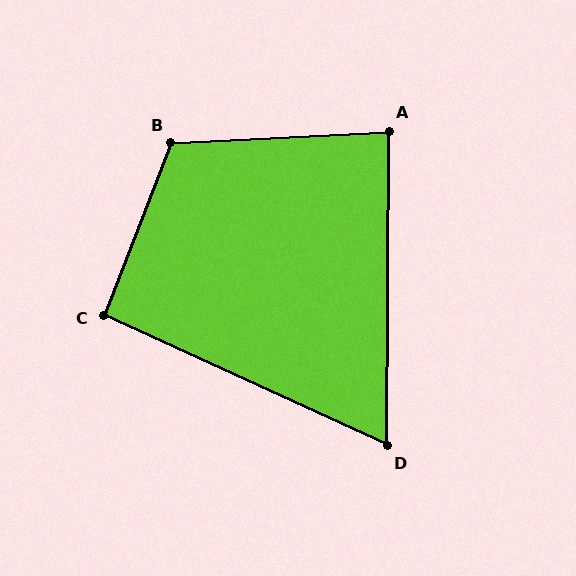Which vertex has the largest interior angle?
B, at approximately 114 degrees.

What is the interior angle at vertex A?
Approximately 87 degrees (approximately right).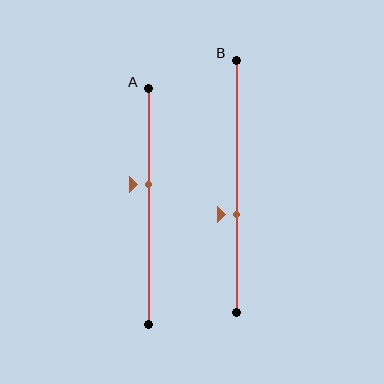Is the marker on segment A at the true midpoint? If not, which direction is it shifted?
No, the marker on segment A is shifted upward by about 9% of the segment length.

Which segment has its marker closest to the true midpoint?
Segment A has its marker closest to the true midpoint.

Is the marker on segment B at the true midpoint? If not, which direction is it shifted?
No, the marker on segment B is shifted downward by about 11% of the segment length.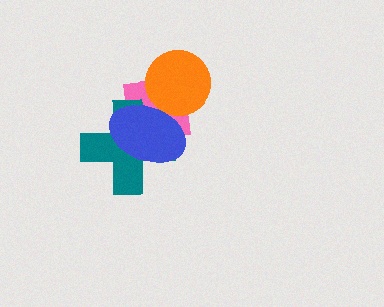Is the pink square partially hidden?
Yes, it is partially covered by another shape.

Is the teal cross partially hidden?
Yes, it is partially covered by another shape.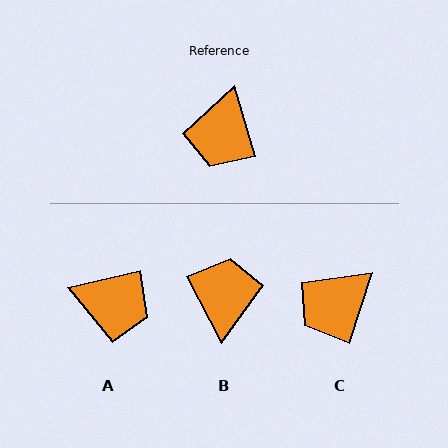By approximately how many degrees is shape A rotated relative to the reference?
Approximately 86 degrees counter-clockwise.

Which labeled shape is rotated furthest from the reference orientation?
B, about 169 degrees away.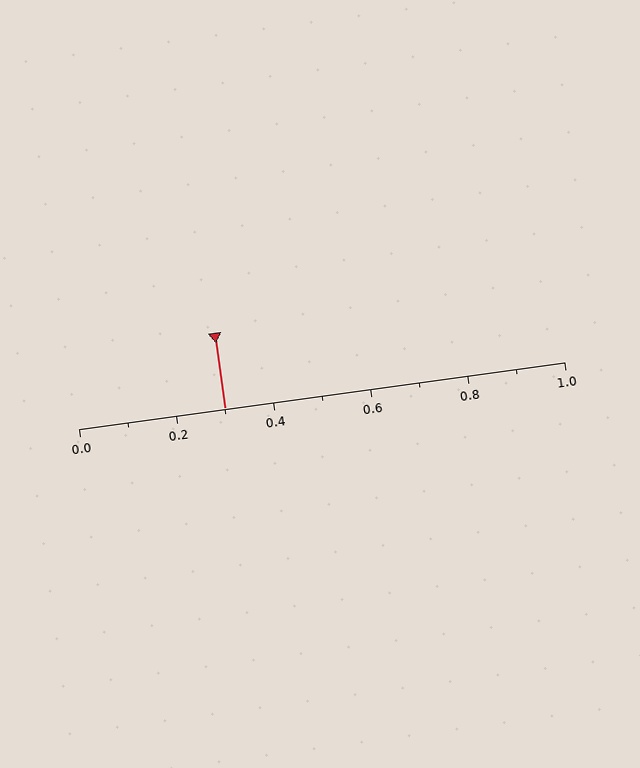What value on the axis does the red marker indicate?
The marker indicates approximately 0.3.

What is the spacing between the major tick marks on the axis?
The major ticks are spaced 0.2 apart.